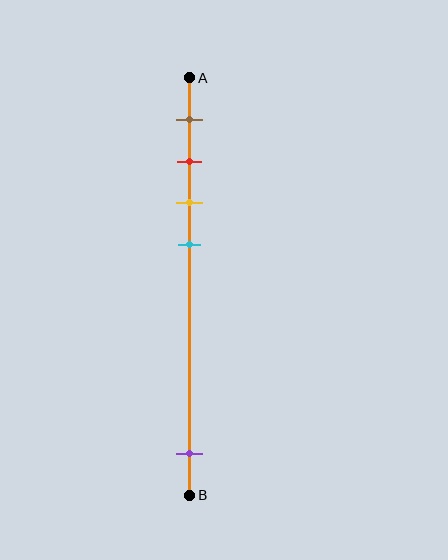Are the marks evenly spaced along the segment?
No, the marks are not evenly spaced.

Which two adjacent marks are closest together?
The red and yellow marks are the closest adjacent pair.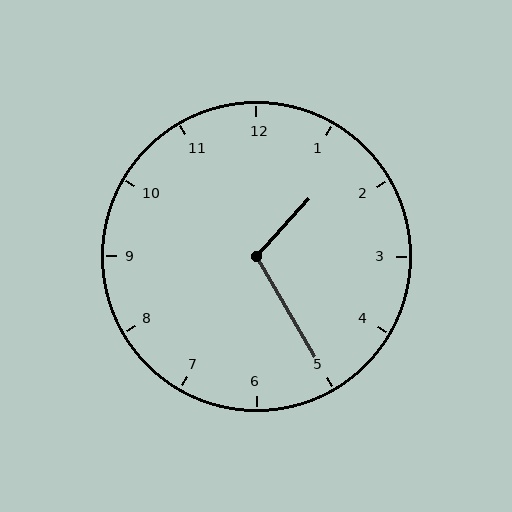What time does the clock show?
1:25.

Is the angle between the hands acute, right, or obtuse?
It is obtuse.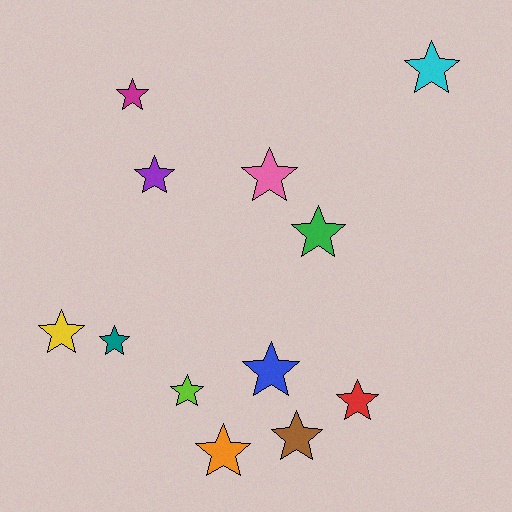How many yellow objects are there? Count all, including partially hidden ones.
There is 1 yellow object.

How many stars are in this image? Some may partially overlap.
There are 12 stars.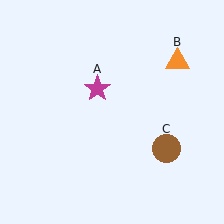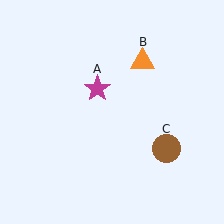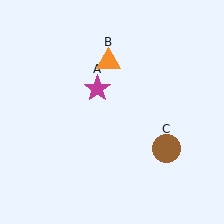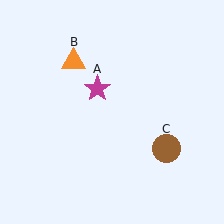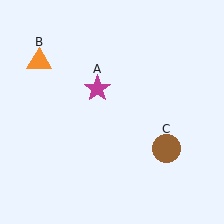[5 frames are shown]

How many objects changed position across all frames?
1 object changed position: orange triangle (object B).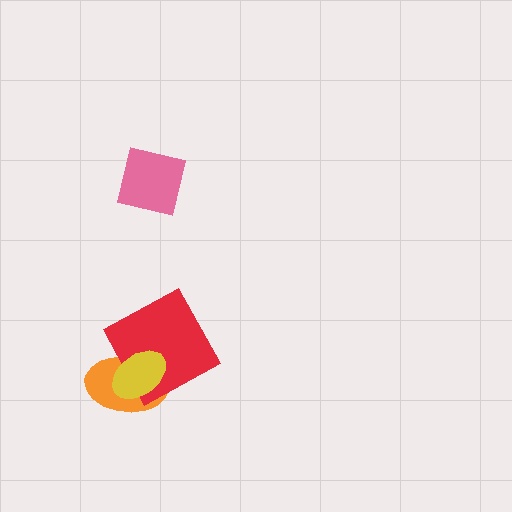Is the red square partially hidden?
Yes, it is partially covered by another shape.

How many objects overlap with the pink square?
0 objects overlap with the pink square.